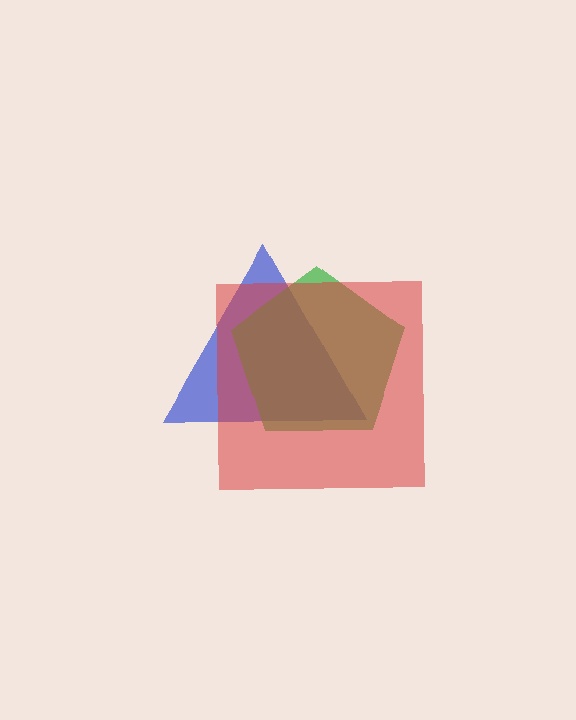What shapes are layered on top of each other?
The layered shapes are: a blue triangle, a green pentagon, a red square.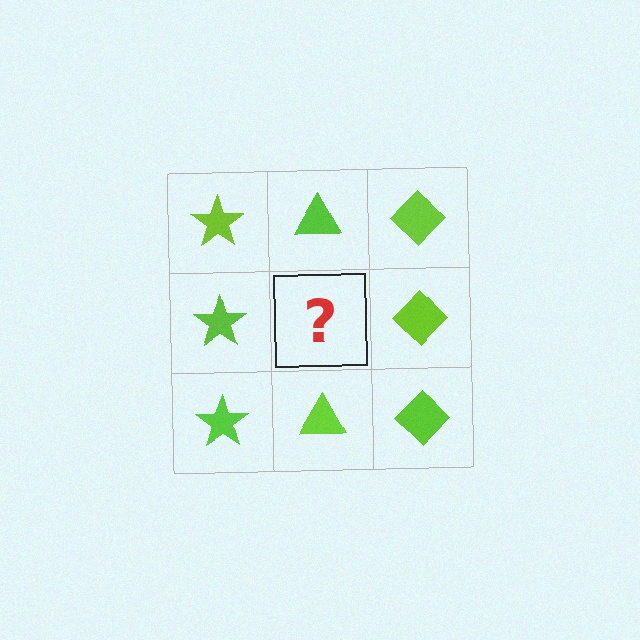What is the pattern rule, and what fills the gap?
The rule is that each column has a consistent shape. The gap should be filled with a lime triangle.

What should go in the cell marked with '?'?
The missing cell should contain a lime triangle.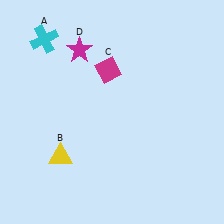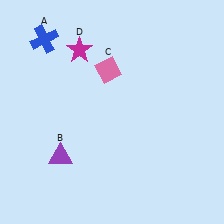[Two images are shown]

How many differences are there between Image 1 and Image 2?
There are 3 differences between the two images.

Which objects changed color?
A changed from cyan to blue. B changed from yellow to purple. C changed from magenta to pink.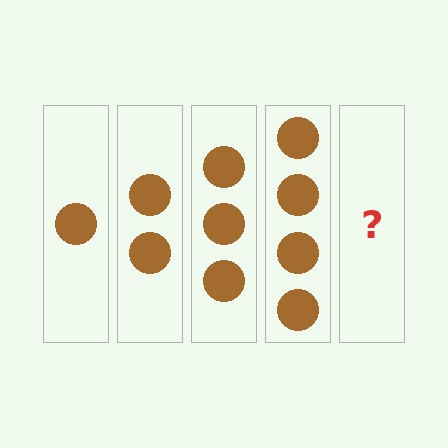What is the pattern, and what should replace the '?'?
The pattern is that each step adds one more circle. The '?' should be 5 circles.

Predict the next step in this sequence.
The next step is 5 circles.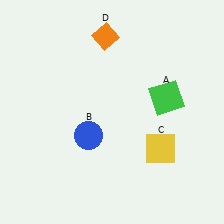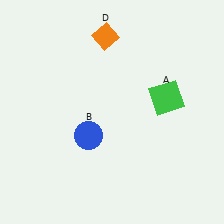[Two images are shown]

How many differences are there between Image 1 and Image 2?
There is 1 difference between the two images.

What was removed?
The yellow square (C) was removed in Image 2.